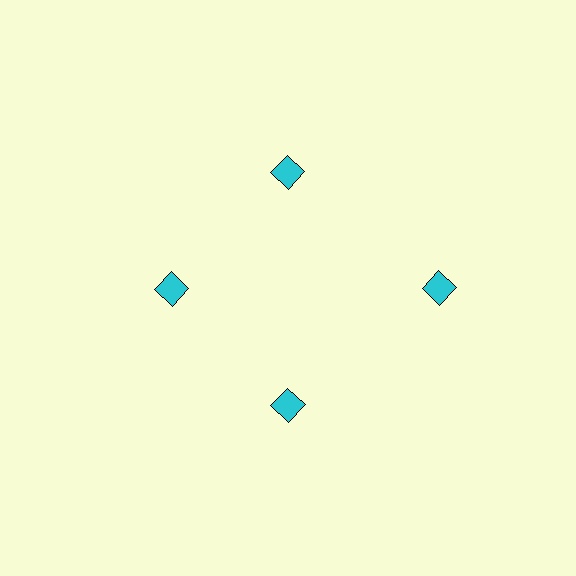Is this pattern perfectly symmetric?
No. The 4 cyan diamonds are arranged in a ring, but one element near the 3 o'clock position is pushed outward from the center, breaking the 4-fold rotational symmetry.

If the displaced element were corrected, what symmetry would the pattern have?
It would have 4-fold rotational symmetry — the pattern would map onto itself every 90 degrees.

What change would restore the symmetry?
The symmetry would be restored by moving it inward, back onto the ring so that all 4 diamonds sit at equal angles and equal distance from the center.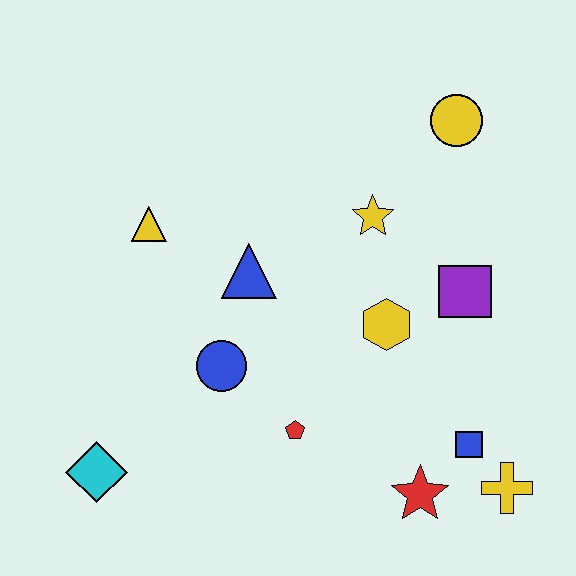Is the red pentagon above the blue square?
Yes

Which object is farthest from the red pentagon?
The yellow circle is farthest from the red pentagon.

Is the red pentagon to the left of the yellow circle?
Yes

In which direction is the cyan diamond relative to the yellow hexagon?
The cyan diamond is to the left of the yellow hexagon.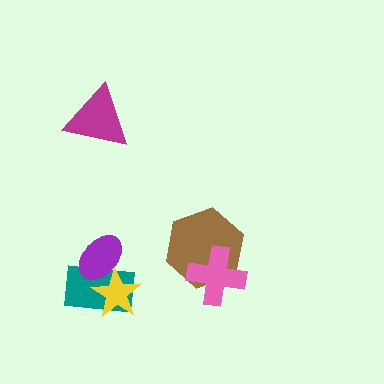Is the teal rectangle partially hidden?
Yes, it is partially covered by another shape.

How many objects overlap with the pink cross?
1 object overlaps with the pink cross.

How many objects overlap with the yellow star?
2 objects overlap with the yellow star.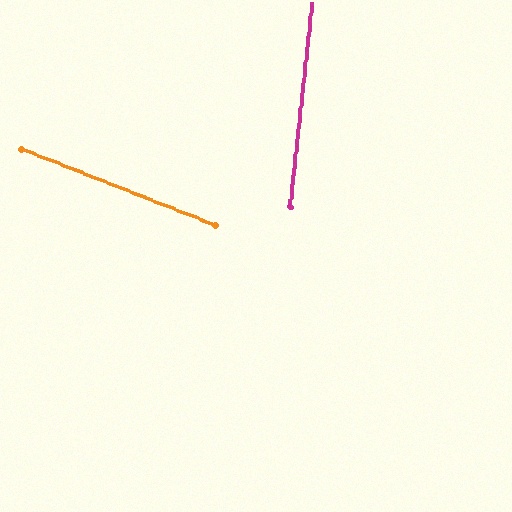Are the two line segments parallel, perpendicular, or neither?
Neither parallel nor perpendicular — they differ by about 75°.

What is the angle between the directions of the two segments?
Approximately 75 degrees.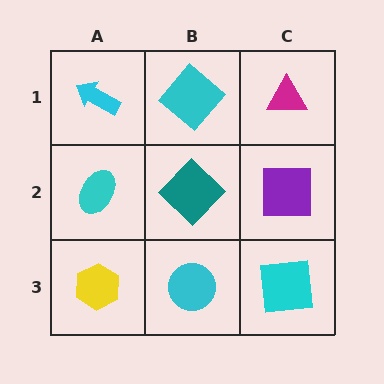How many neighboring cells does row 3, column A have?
2.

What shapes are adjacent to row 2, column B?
A cyan diamond (row 1, column B), a cyan circle (row 3, column B), a cyan ellipse (row 2, column A), a purple square (row 2, column C).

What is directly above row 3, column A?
A cyan ellipse.